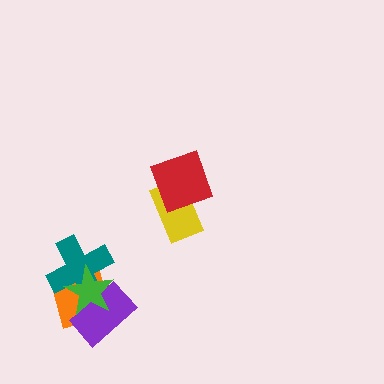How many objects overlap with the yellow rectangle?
1 object overlaps with the yellow rectangle.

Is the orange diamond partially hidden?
Yes, it is partially covered by another shape.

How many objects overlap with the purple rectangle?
3 objects overlap with the purple rectangle.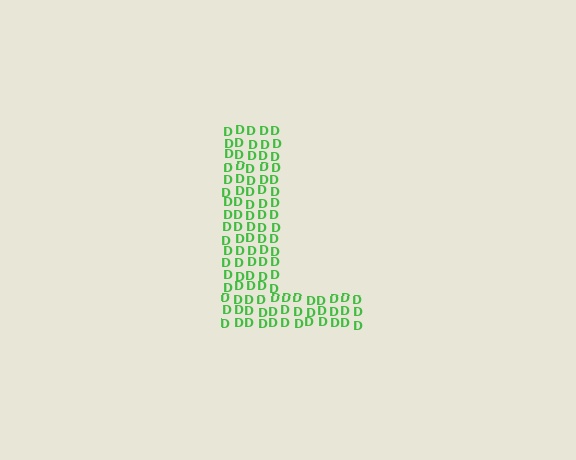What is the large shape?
The large shape is the letter L.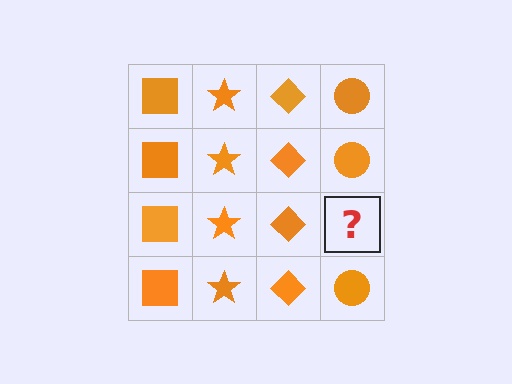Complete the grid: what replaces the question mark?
The question mark should be replaced with an orange circle.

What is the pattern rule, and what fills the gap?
The rule is that each column has a consistent shape. The gap should be filled with an orange circle.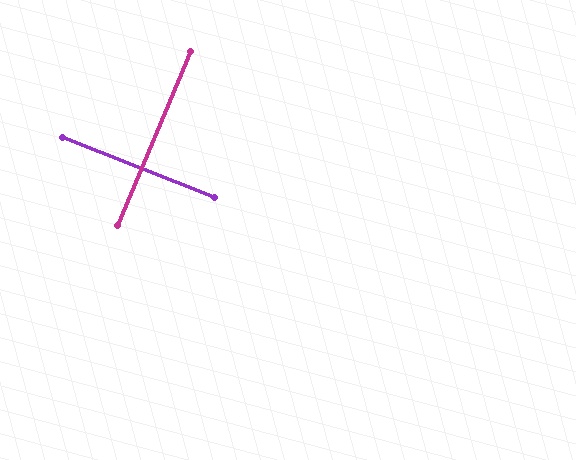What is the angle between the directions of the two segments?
Approximately 89 degrees.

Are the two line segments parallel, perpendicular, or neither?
Perpendicular — they meet at approximately 89°.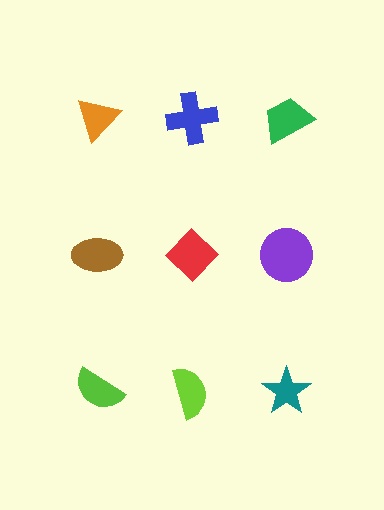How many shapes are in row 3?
3 shapes.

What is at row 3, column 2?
A lime semicircle.